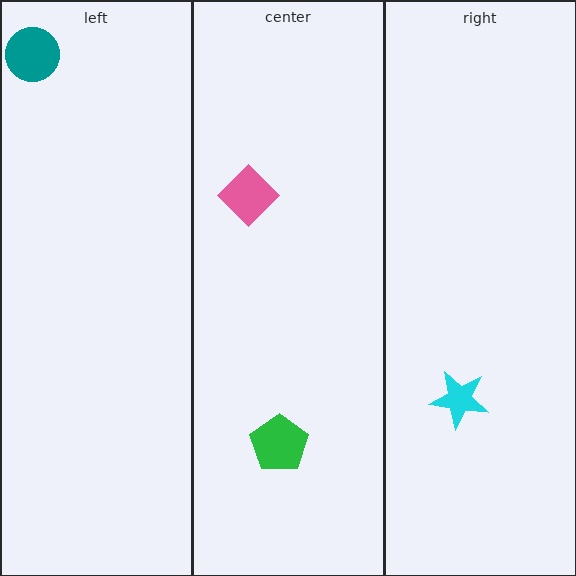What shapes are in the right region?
The cyan star.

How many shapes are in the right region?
1.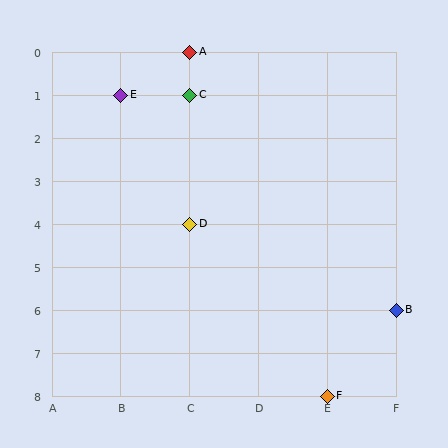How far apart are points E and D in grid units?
Points E and D are 1 column and 3 rows apart (about 3.2 grid units diagonally).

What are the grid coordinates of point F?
Point F is at grid coordinates (E, 8).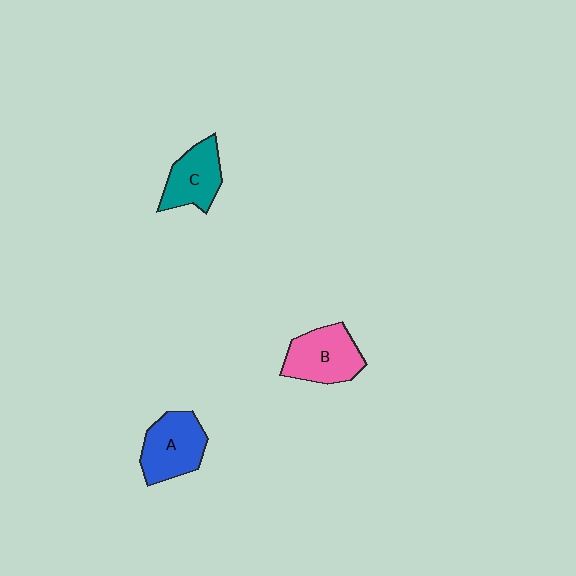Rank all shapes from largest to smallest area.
From largest to smallest: B (pink), A (blue), C (teal).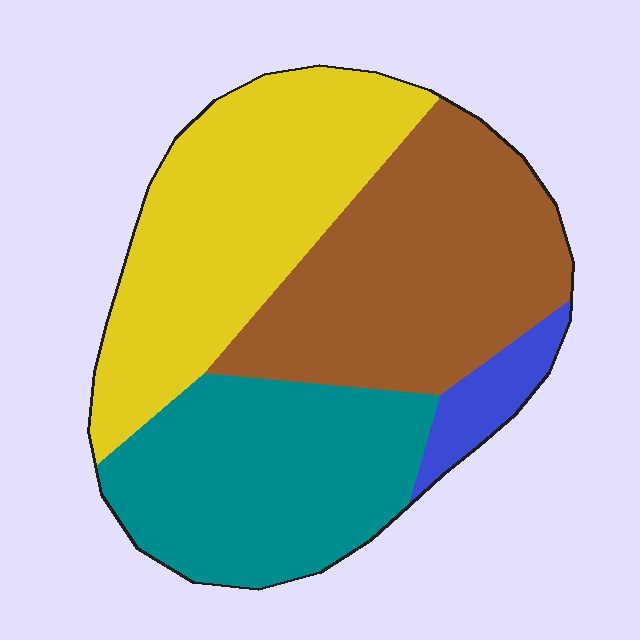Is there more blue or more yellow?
Yellow.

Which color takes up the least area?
Blue, at roughly 5%.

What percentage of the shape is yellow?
Yellow covers about 35% of the shape.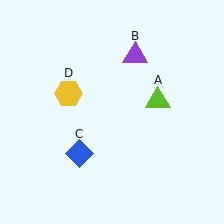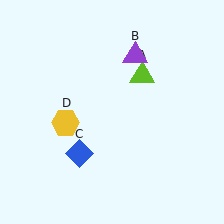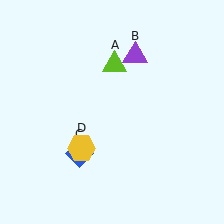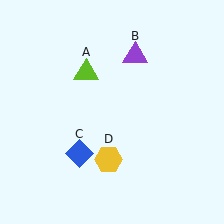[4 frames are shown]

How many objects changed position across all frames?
2 objects changed position: lime triangle (object A), yellow hexagon (object D).